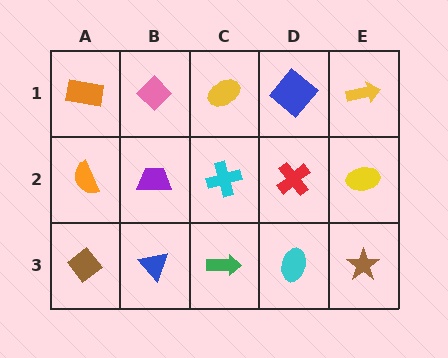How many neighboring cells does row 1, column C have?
3.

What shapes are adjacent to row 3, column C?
A cyan cross (row 2, column C), a blue triangle (row 3, column B), a cyan ellipse (row 3, column D).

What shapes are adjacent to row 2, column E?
A yellow arrow (row 1, column E), a brown star (row 3, column E), a red cross (row 2, column D).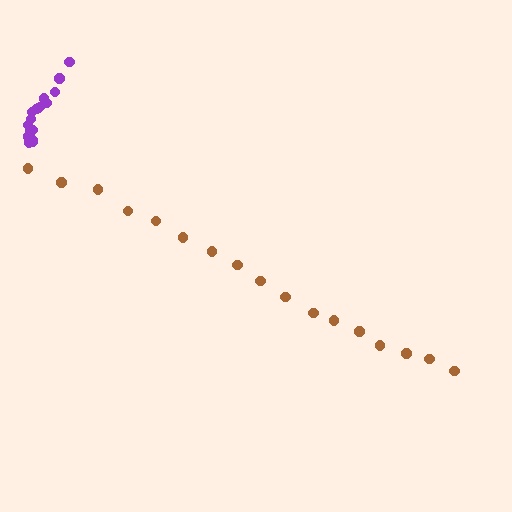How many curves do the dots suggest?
There are 2 distinct paths.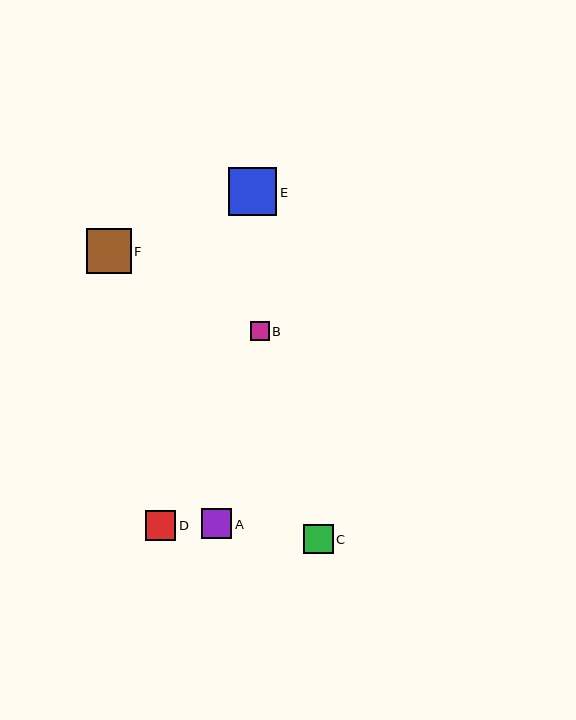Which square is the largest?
Square E is the largest with a size of approximately 48 pixels.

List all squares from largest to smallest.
From largest to smallest: E, F, A, D, C, B.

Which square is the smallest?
Square B is the smallest with a size of approximately 19 pixels.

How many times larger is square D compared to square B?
Square D is approximately 1.6 times the size of square B.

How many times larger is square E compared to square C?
Square E is approximately 1.6 times the size of square C.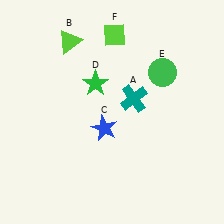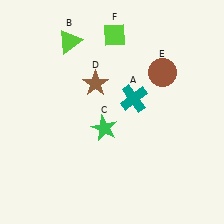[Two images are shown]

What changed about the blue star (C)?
In Image 1, C is blue. In Image 2, it changed to green.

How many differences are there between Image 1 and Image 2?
There are 3 differences between the two images.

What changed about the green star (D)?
In Image 1, D is green. In Image 2, it changed to brown.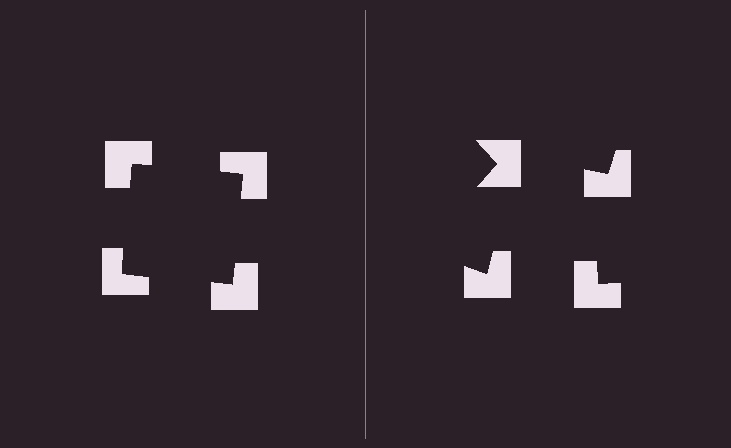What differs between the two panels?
The notched squares are positioned identically on both sides; only the wedge orientations differ. On the left they align to a square; on the right they are misaligned.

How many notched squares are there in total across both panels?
8 — 4 on each side.